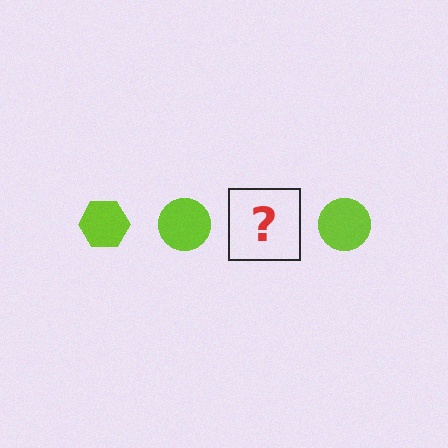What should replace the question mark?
The question mark should be replaced with a lime hexagon.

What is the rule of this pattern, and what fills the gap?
The rule is that the pattern cycles through hexagon, circle shapes in lime. The gap should be filled with a lime hexagon.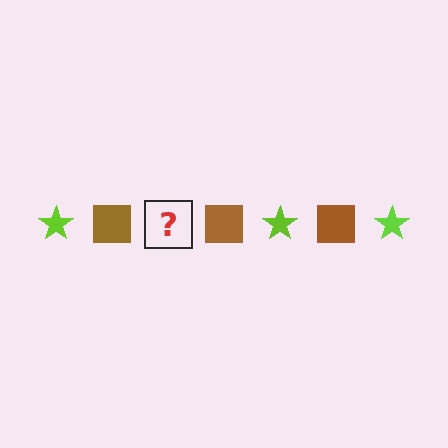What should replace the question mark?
The question mark should be replaced with a lime star.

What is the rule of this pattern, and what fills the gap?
The rule is that the pattern alternates between lime star and brown square. The gap should be filled with a lime star.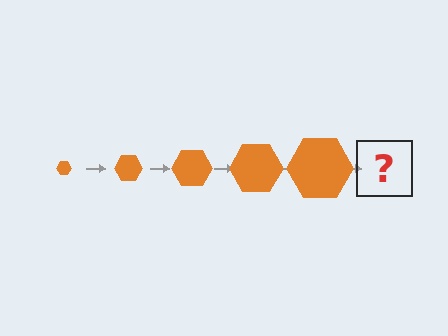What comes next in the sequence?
The next element should be an orange hexagon, larger than the previous one.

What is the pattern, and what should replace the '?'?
The pattern is that the hexagon gets progressively larger each step. The '?' should be an orange hexagon, larger than the previous one.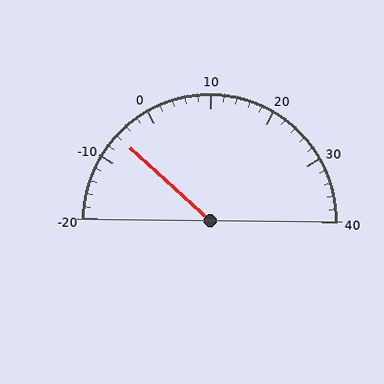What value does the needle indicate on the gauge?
The needle indicates approximately -6.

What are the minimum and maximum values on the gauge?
The gauge ranges from -20 to 40.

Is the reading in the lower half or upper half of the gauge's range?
The reading is in the lower half of the range (-20 to 40).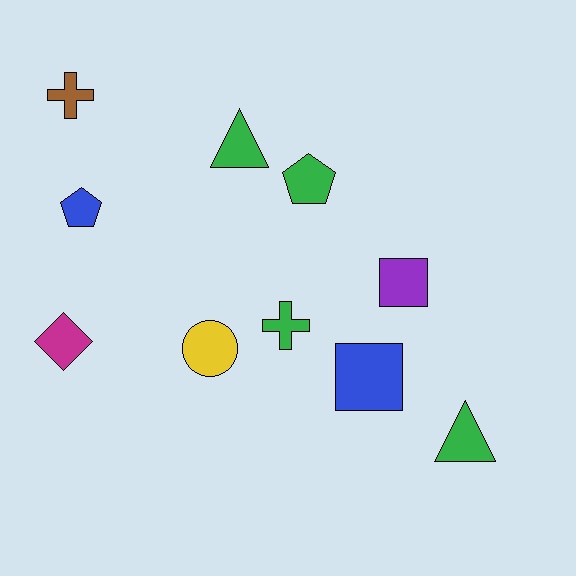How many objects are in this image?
There are 10 objects.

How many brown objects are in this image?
There is 1 brown object.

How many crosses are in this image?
There are 2 crosses.